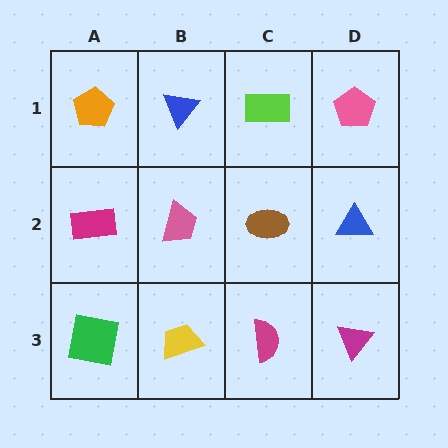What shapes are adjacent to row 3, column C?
A brown ellipse (row 2, column C), a yellow trapezoid (row 3, column B), a magenta triangle (row 3, column D).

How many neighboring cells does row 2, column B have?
4.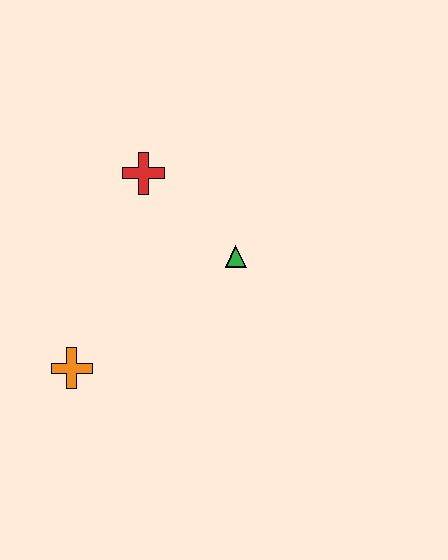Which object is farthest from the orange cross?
The red cross is farthest from the orange cross.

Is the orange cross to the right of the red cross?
No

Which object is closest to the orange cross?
The green triangle is closest to the orange cross.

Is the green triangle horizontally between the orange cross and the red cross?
No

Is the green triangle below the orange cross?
No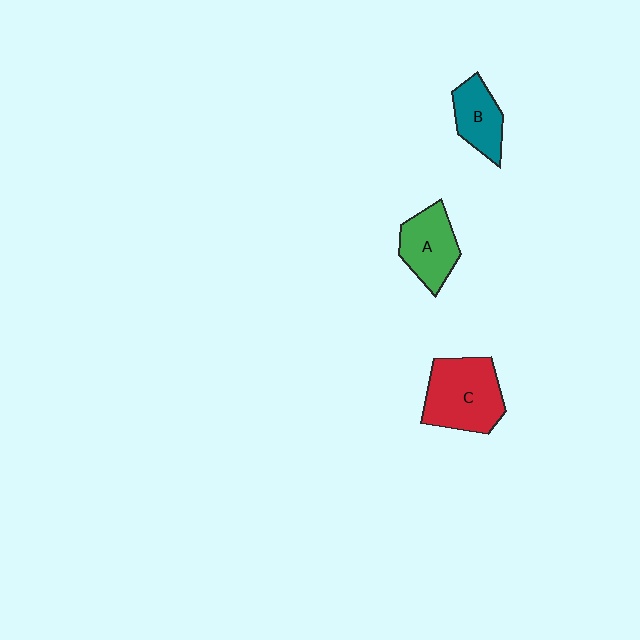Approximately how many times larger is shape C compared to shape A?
Approximately 1.4 times.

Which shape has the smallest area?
Shape B (teal).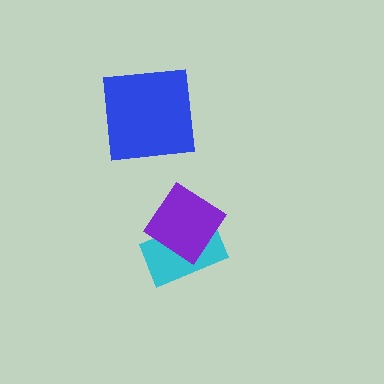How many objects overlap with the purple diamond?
1 object overlaps with the purple diamond.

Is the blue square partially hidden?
No, no other shape covers it.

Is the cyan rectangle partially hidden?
Yes, it is partially covered by another shape.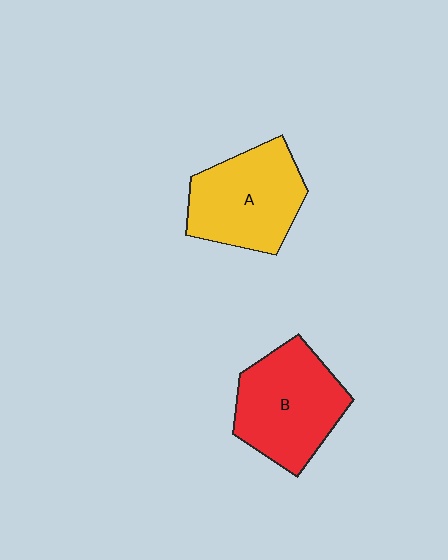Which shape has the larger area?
Shape B (red).